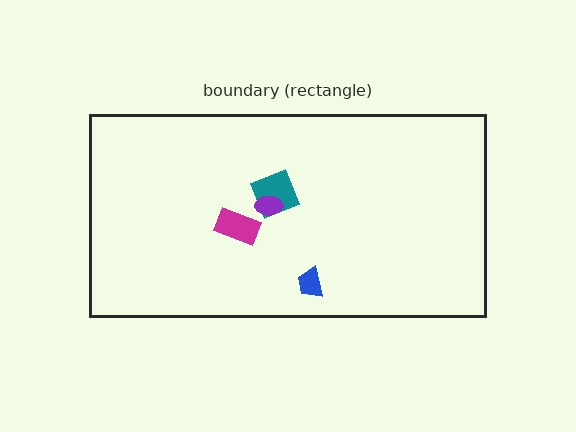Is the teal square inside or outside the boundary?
Inside.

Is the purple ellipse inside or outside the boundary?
Inside.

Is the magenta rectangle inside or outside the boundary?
Inside.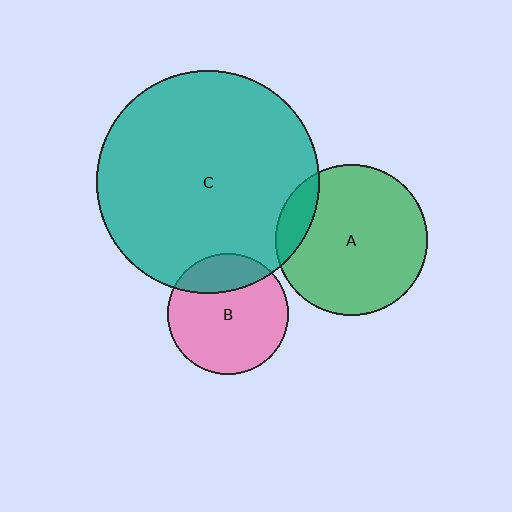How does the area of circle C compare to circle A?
Approximately 2.1 times.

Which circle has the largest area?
Circle C (teal).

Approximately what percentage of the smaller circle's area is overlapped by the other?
Approximately 15%.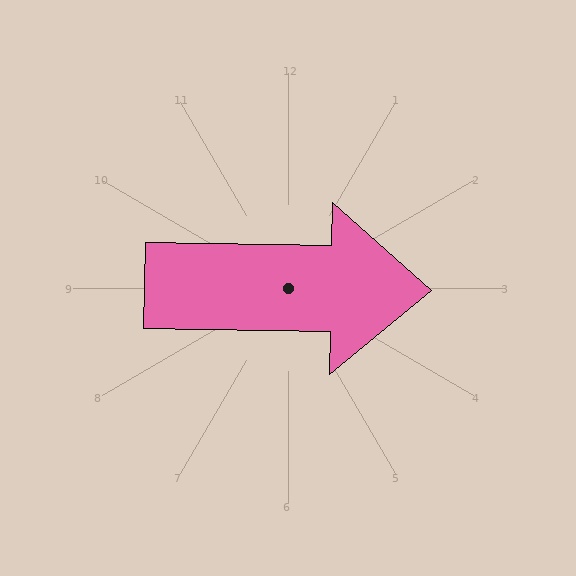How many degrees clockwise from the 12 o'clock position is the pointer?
Approximately 91 degrees.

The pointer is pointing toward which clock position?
Roughly 3 o'clock.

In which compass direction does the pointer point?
East.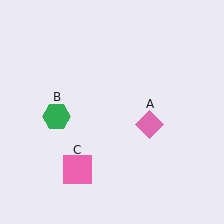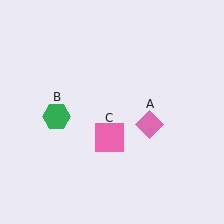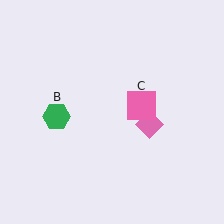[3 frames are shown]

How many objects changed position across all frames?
1 object changed position: pink square (object C).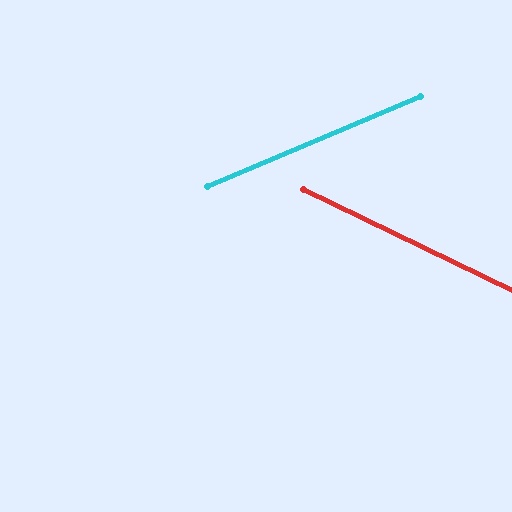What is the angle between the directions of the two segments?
Approximately 49 degrees.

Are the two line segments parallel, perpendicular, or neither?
Neither parallel nor perpendicular — they differ by about 49°.